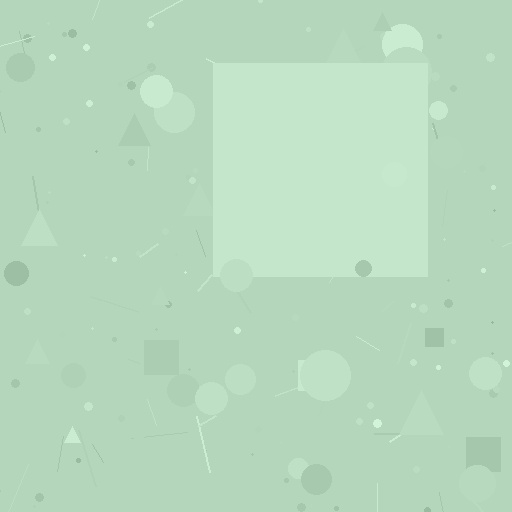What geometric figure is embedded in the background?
A square is embedded in the background.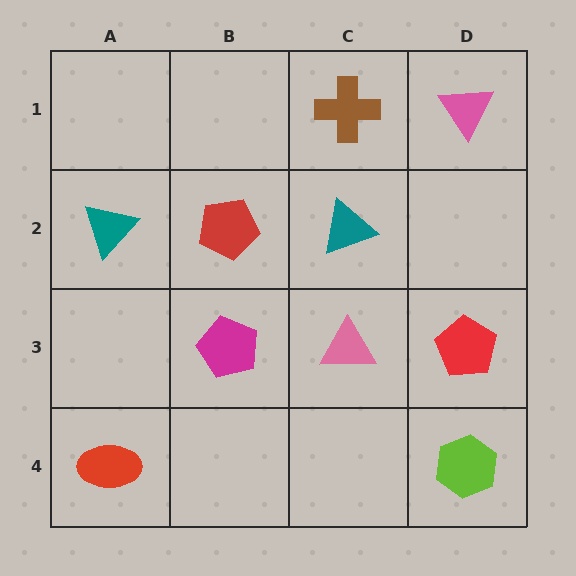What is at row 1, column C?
A brown cross.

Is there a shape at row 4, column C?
No, that cell is empty.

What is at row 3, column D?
A red pentagon.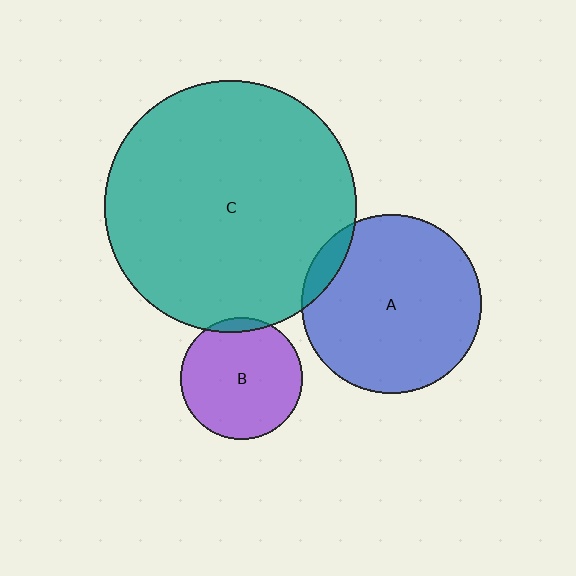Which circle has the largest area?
Circle C (teal).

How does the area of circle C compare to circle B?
Approximately 4.3 times.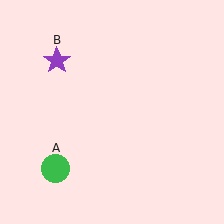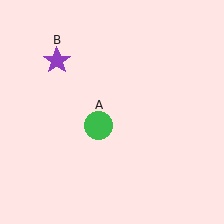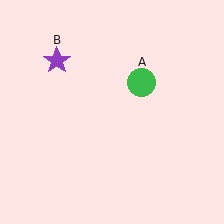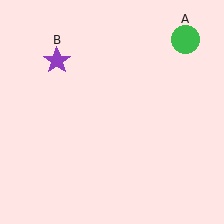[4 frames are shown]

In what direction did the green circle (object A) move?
The green circle (object A) moved up and to the right.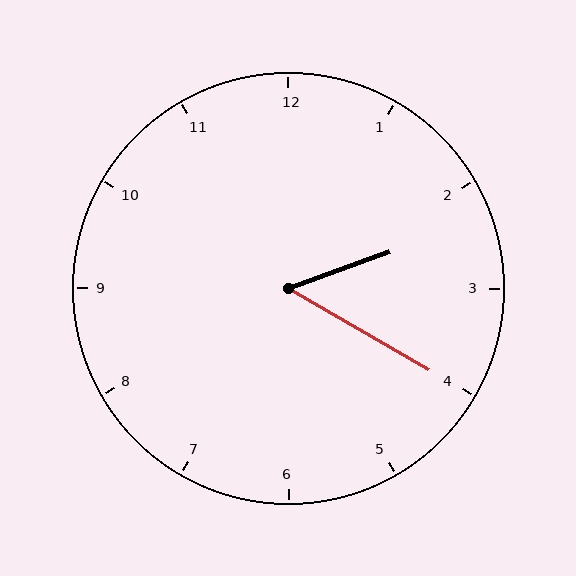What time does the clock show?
2:20.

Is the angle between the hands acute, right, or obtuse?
It is acute.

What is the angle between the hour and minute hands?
Approximately 50 degrees.